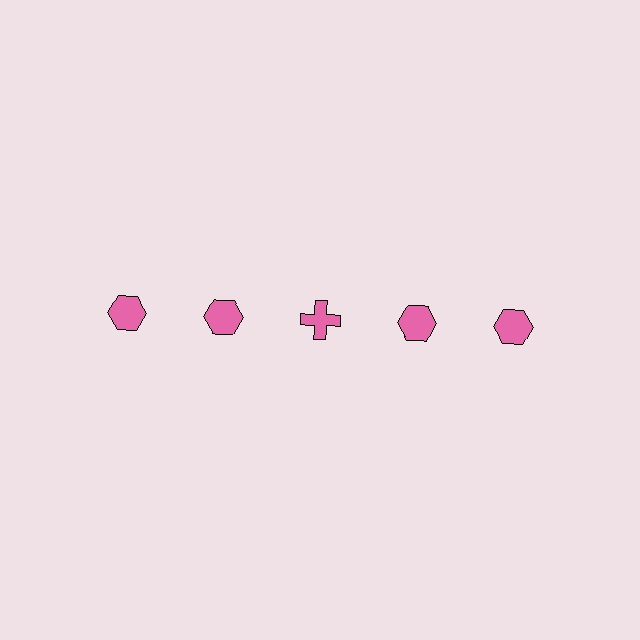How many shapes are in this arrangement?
There are 5 shapes arranged in a grid pattern.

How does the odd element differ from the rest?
It has a different shape: cross instead of hexagon.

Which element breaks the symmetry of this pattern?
The pink cross in the top row, center column breaks the symmetry. All other shapes are pink hexagons.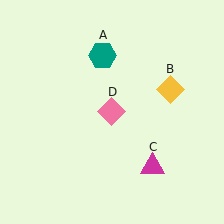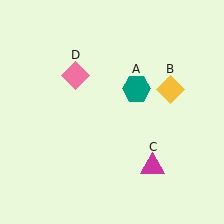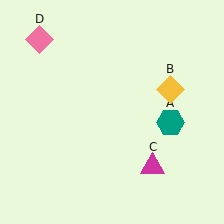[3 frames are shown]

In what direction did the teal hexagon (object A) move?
The teal hexagon (object A) moved down and to the right.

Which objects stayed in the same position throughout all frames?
Yellow diamond (object B) and magenta triangle (object C) remained stationary.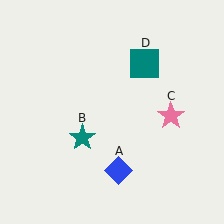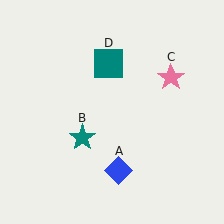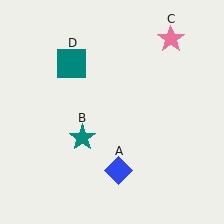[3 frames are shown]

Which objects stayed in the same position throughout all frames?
Blue diamond (object A) and teal star (object B) remained stationary.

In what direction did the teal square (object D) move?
The teal square (object D) moved left.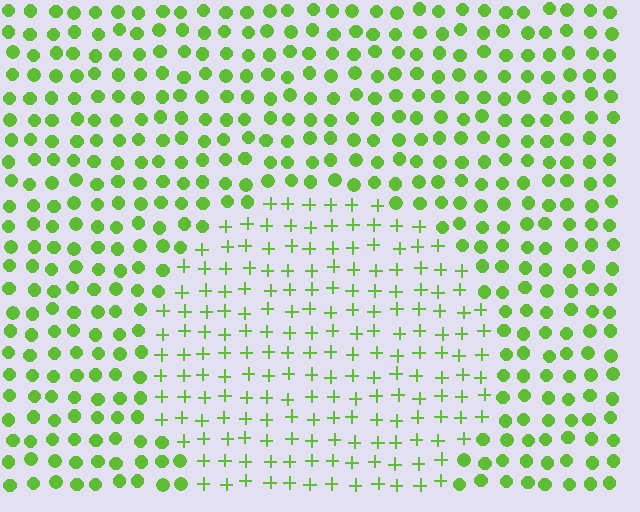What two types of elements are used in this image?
The image uses plus signs inside the circle region and circles outside it.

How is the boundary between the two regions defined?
The boundary is defined by a change in element shape: plus signs inside vs. circles outside. All elements share the same color and spacing.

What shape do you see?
I see a circle.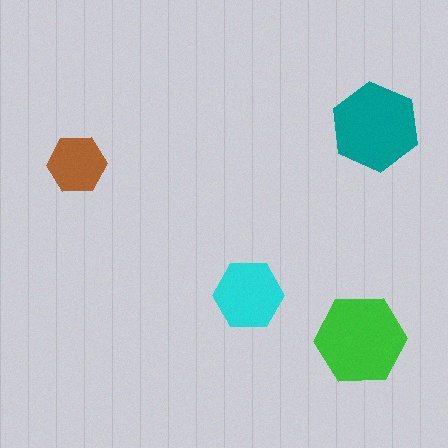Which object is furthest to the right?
The teal hexagon is rightmost.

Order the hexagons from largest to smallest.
the green one, the teal one, the cyan one, the brown one.